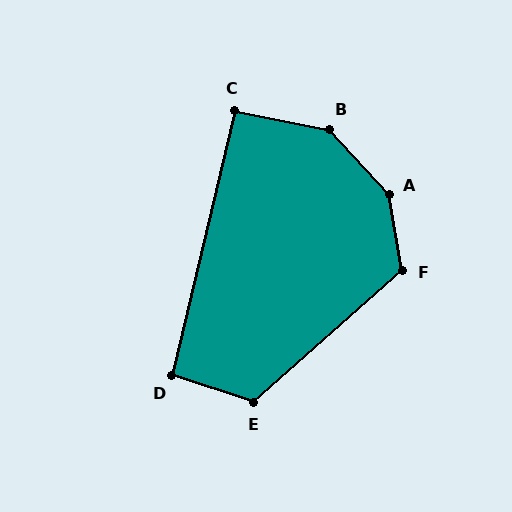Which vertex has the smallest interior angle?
C, at approximately 92 degrees.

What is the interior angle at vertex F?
Approximately 122 degrees (obtuse).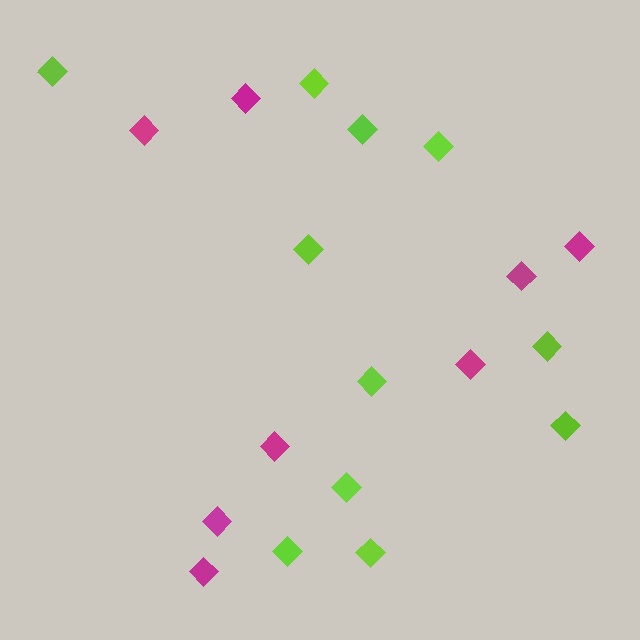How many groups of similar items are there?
There are 2 groups: one group of magenta diamonds (8) and one group of lime diamonds (11).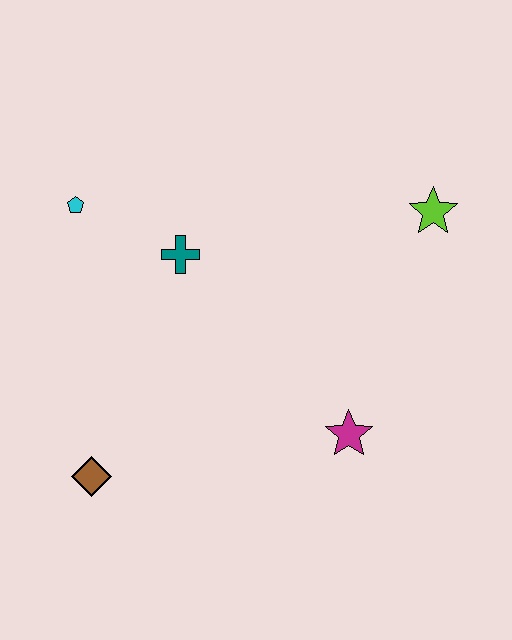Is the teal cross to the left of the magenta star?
Yes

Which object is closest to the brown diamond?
The teal cross is closest to the brown diamond.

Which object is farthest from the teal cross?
The lime star is farthest from the teal cross.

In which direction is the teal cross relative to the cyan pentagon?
The teal cross is to the right of the cyan pentagon.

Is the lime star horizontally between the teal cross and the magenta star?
No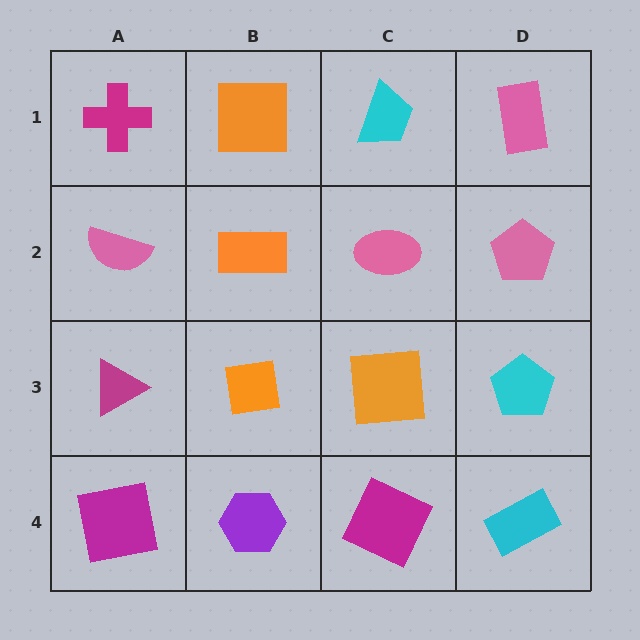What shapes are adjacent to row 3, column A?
A pink semicircle (row 2, column A), a magenta square (row 4, column A), an orange square (row 3, column B).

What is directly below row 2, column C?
An orange square.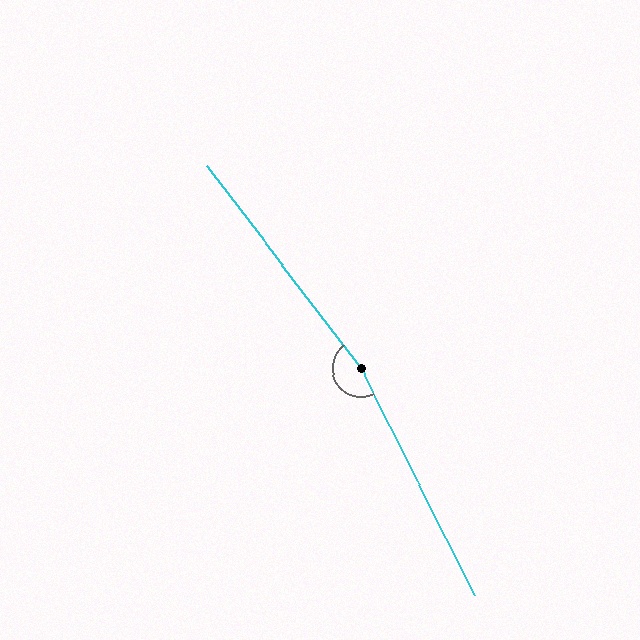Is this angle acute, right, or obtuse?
It is obtuse.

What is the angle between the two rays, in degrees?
Approximately 169 degrees.